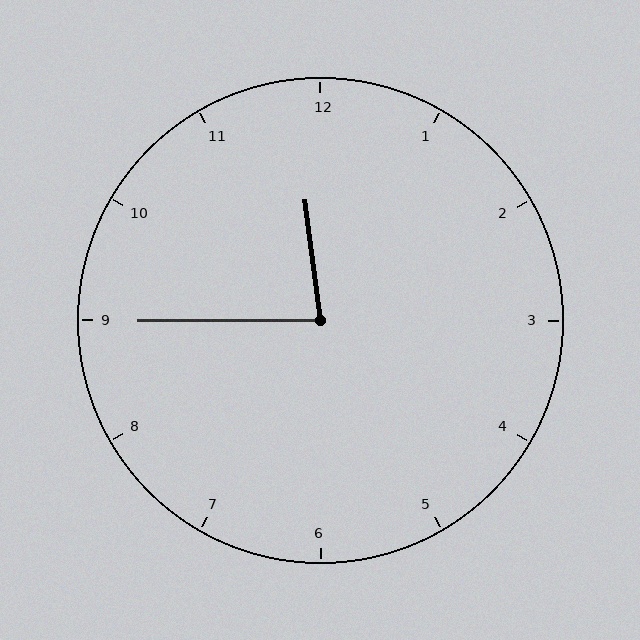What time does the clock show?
11:45.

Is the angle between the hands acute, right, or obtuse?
It is acute.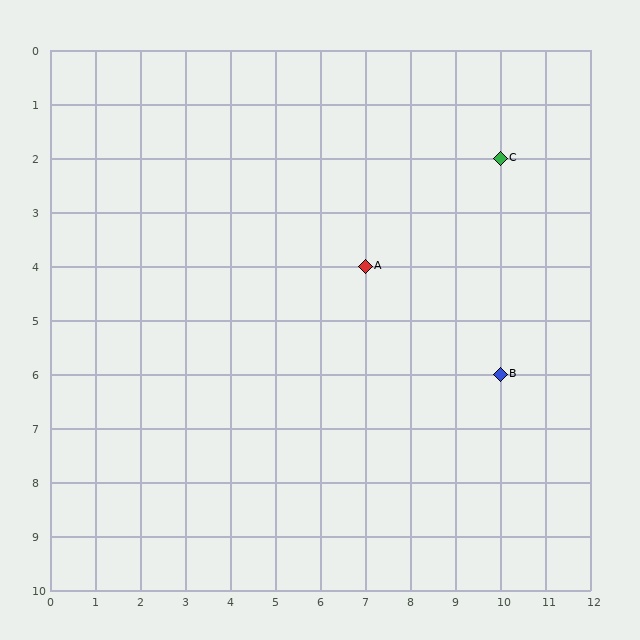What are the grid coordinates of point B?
Point B is at grid coordinates (10, 6).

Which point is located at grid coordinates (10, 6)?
Point B is at (10, 6).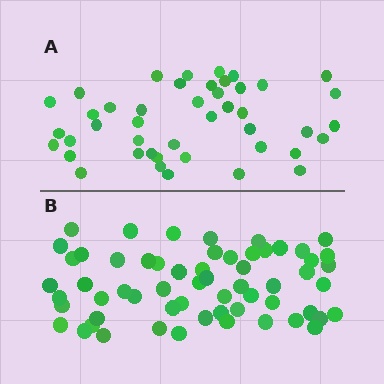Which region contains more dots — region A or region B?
Region B (the bottom region) has more dots.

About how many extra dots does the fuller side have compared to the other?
Region B has approximately 15 more dots than region A.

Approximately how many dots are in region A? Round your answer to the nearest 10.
About 40 dots. (The exact count is 44, which rounds to 40.)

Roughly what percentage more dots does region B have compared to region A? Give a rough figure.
About 35% more.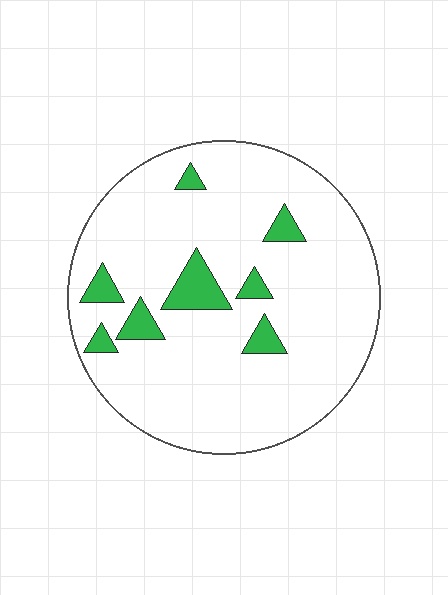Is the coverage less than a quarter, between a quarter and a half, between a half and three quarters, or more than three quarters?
Less than a quarter.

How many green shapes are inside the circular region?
8.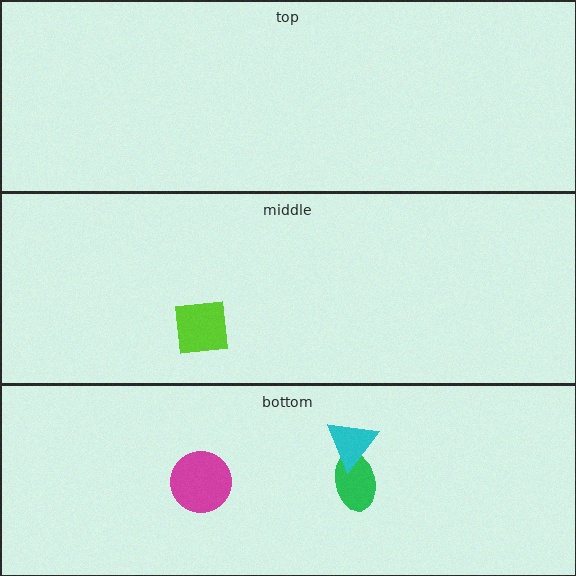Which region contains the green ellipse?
The bottom region.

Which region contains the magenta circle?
The bottom region.